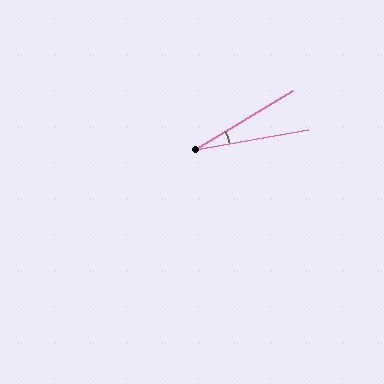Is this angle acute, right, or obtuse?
It is acute.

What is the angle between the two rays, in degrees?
Approximately 21 degrees.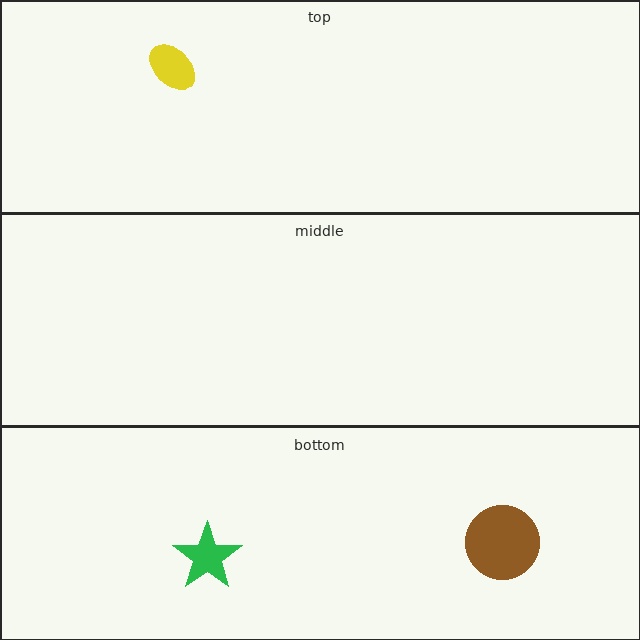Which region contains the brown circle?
The bottom region.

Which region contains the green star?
The bottom region.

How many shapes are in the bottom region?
2.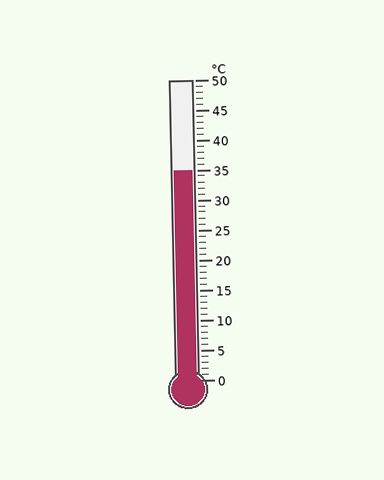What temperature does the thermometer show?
The thermometer shows approximately 35°C.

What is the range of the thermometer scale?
The thermometer scale ranges from 0°C to 50°C.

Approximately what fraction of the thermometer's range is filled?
The thermometer is filled to approximately 70% of its range.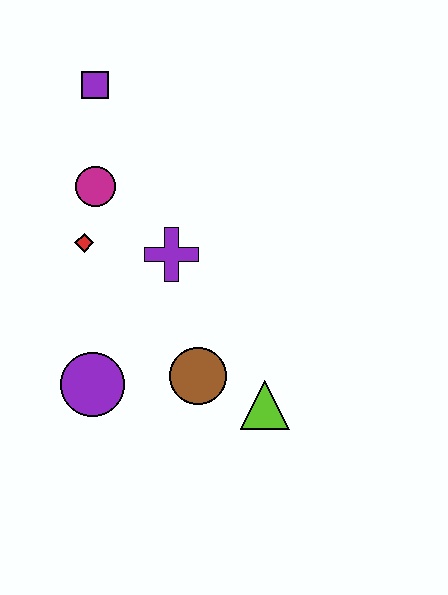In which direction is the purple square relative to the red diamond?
The purple square is above the red diamond.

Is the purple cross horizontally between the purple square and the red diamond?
No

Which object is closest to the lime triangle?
The brown circle is closest to the lime triangle.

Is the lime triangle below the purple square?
Yes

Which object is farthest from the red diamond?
The lime triangle is farthest from the red diamond.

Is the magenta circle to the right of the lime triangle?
No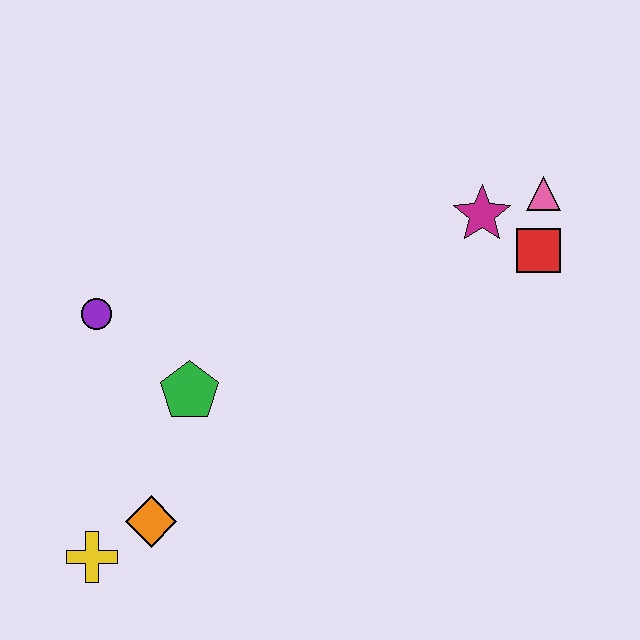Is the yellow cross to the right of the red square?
No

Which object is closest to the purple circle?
The green pentagon is closest to the purple circle.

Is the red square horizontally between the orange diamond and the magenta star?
No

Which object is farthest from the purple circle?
The pink triangle is farthest from the purple circle.